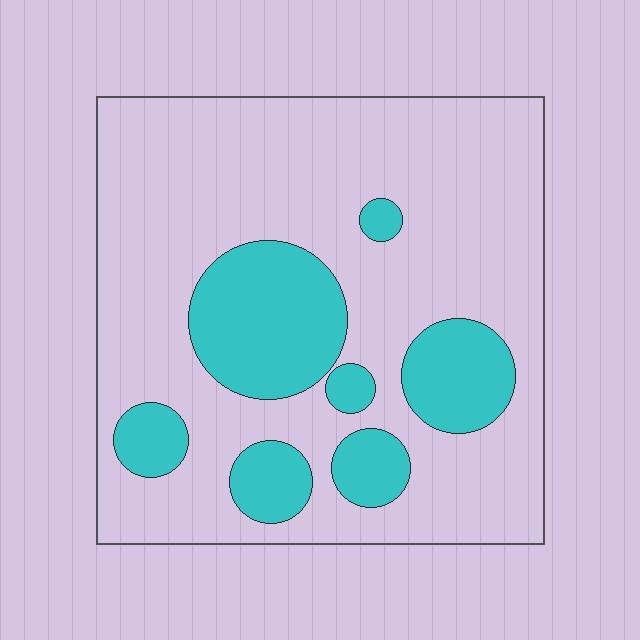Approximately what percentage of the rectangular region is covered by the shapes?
Approximately 25%.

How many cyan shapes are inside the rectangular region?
7.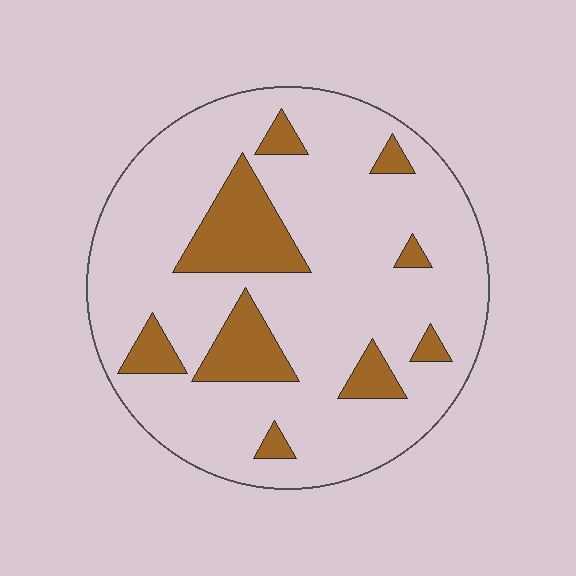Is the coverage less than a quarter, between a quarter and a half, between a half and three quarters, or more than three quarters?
Less than a quarter.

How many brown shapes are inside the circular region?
9.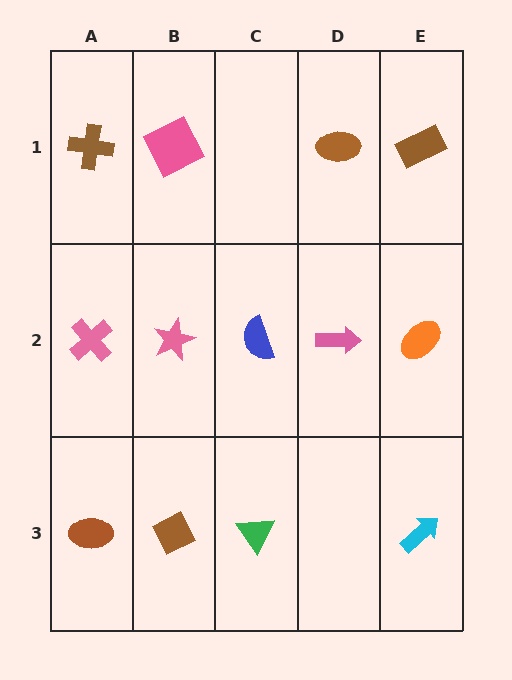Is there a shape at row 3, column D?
No, that cell is empty.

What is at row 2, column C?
A blue semicircle.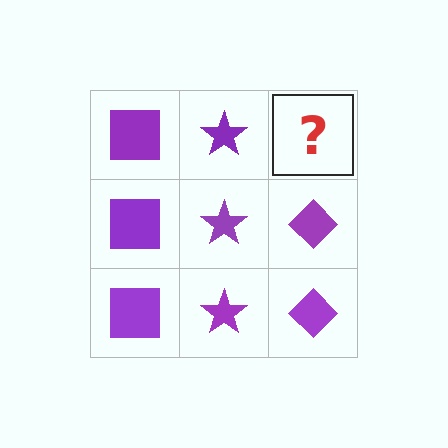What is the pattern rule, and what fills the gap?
The rule is that each column has a consistent shape. The gap should be filled with a purple diamond.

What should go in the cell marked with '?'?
The missing cell should contain a purple diamond.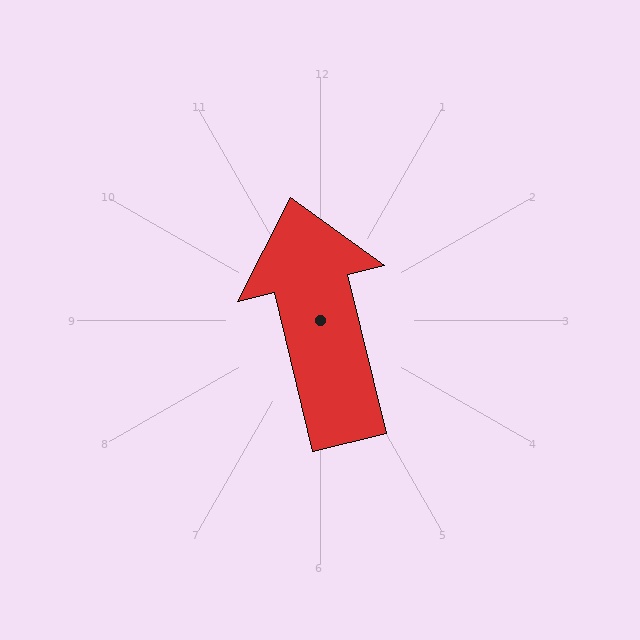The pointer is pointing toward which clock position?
Roughly 12 o'clock.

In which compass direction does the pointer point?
North.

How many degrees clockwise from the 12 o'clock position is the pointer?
Approximately 346 degrees.